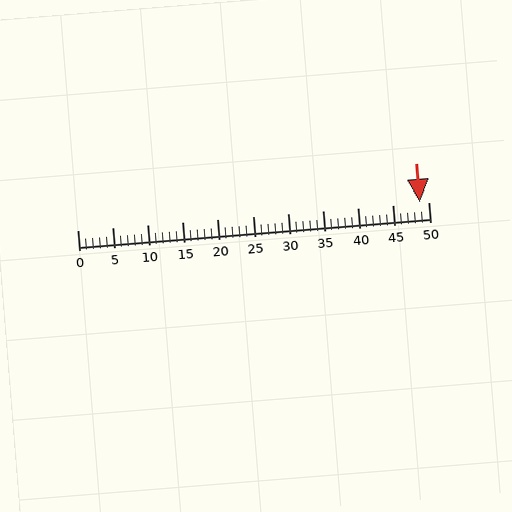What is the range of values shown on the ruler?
The ruler shows values from 0 to 50.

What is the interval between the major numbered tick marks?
The major tick marks are spaced 5 units apart.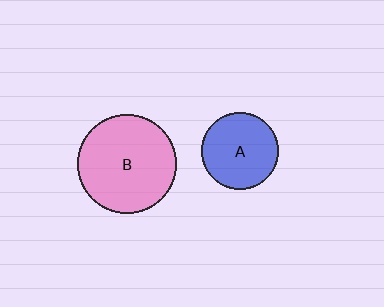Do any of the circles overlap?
No, none of the circles overlap.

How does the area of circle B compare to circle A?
Approximately 1.7 times.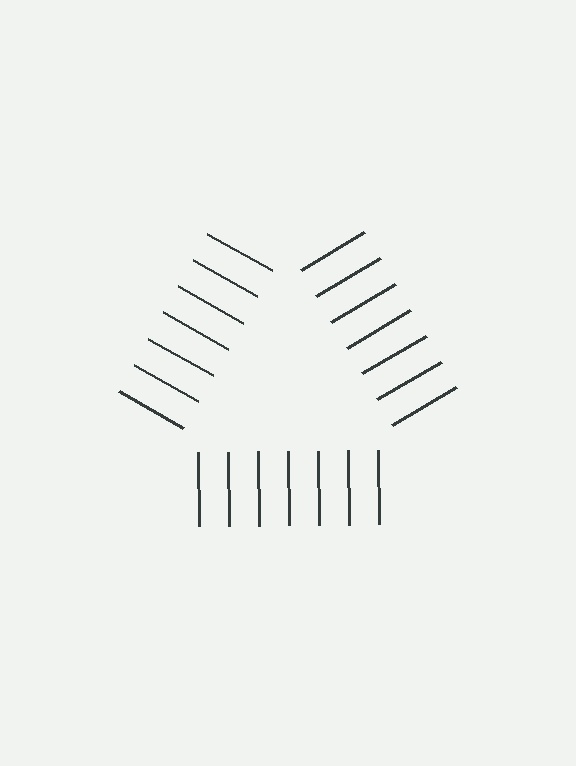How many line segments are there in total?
21 — 7 along each of the 3 edges.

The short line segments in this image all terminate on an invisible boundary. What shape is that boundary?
An illusory triangle — the line segments terminate on its edges but no continuous stroke is drawn.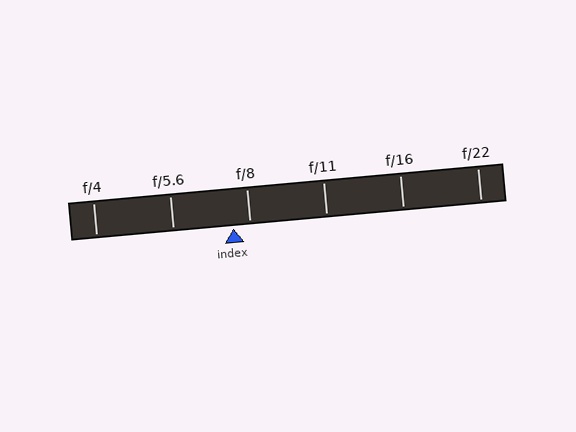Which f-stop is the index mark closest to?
The index mark is closest to f/8.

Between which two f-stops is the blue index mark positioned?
The index mark is between f/5.6 and f/8.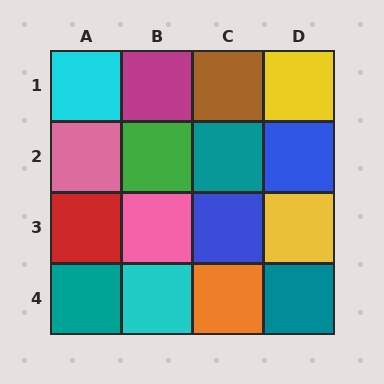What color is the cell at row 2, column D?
Blue.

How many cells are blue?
2 cells are blue.